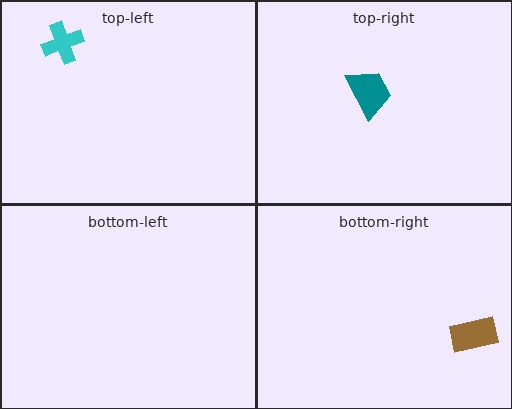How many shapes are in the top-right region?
1.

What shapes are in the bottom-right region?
The brown rectangle.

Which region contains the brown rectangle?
The bottom-right region.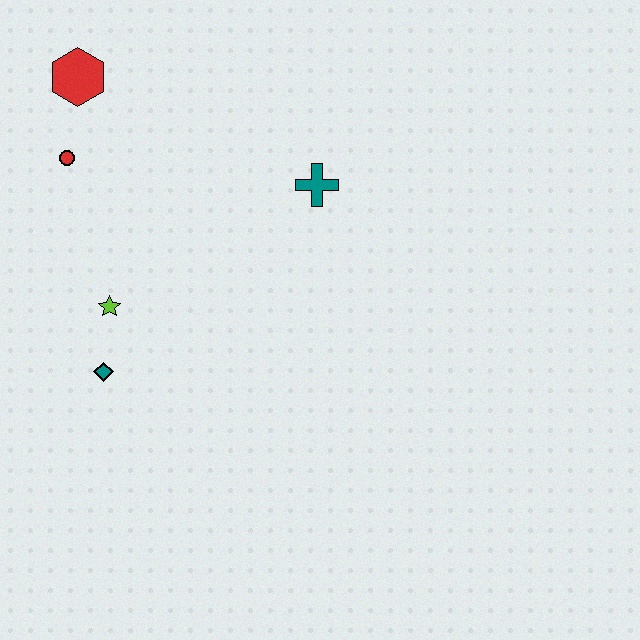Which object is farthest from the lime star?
The teal cross is farthest from the lime star.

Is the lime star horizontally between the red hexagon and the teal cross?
Yes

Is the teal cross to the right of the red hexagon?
Yes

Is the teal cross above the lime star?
Yes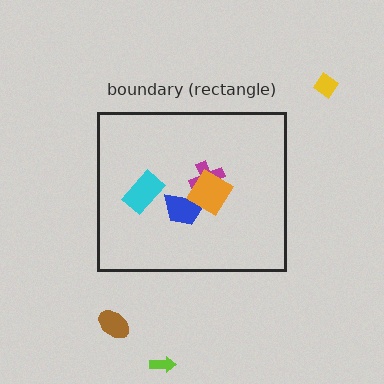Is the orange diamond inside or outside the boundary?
Inside.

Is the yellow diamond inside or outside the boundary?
Outside.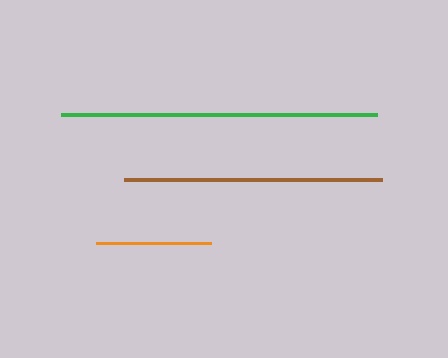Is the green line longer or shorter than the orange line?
The green line is longer than the orange line.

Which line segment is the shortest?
The orange line is the shortest at approximately 115 pixels.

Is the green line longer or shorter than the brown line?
The green line is longer than the brown line.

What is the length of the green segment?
The green segment is approximately 315 pixels long.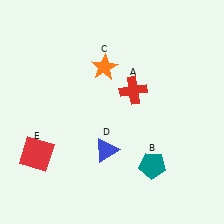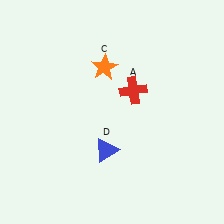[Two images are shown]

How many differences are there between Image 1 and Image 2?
There are 2 differences between the two images.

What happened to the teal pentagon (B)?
The teal pentagon (B) was removed in Image 2. It was in the bottom-right area of Image 1.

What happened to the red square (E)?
The red square (E) was removed in Image 2. It was in the bottom-left area of Image 1.